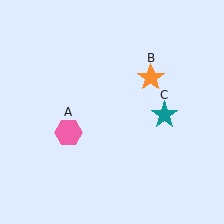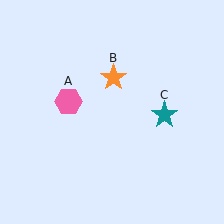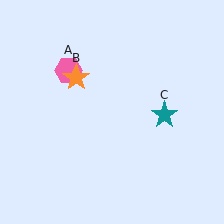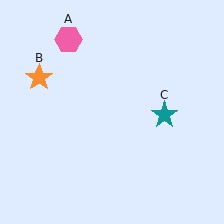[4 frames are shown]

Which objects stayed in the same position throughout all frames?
Teal star (object C) remained stationary.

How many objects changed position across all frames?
2 objects changed position: pink hexagon (object A), orange star (object B).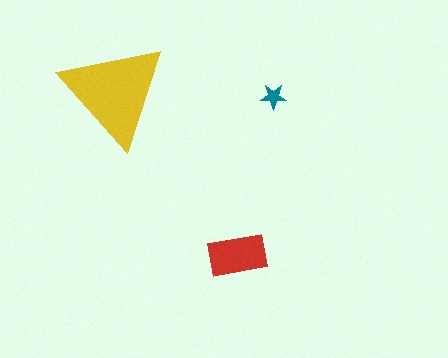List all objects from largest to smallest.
The yellow triangle, the red rectangle, the teal star.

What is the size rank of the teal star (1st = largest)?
3rd.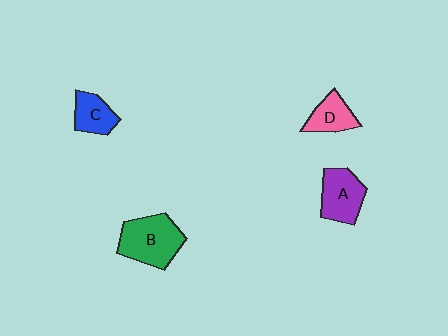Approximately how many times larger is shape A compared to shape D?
Approximately 1.4 times.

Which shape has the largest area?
Shape B (green).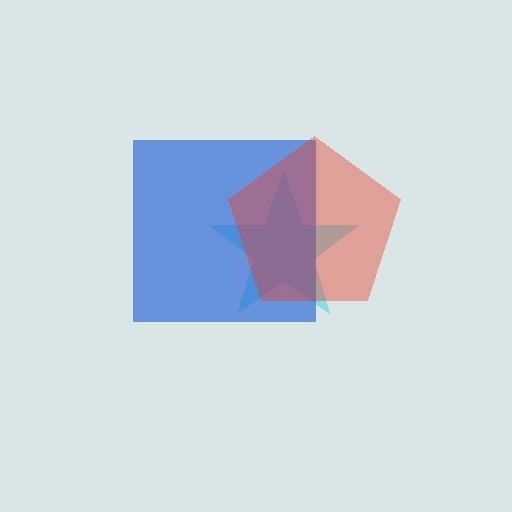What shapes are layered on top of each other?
The layered shapes are: a cyan star, a blue square, a red pentagon.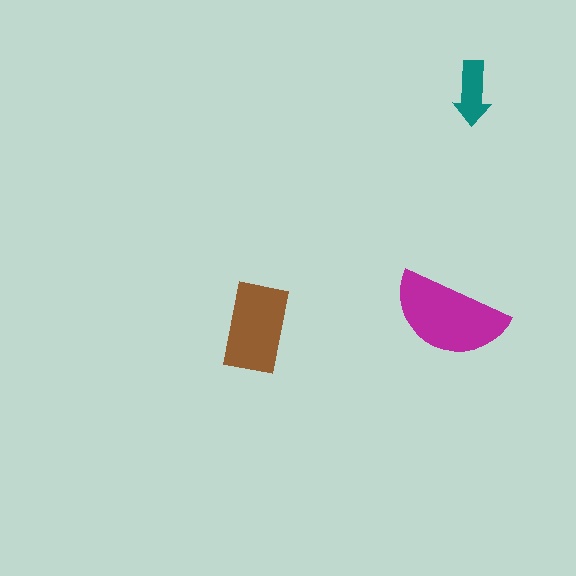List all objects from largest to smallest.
The magenta semicircle, the brown rectangle, the teal arrow.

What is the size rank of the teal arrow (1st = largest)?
3rd.